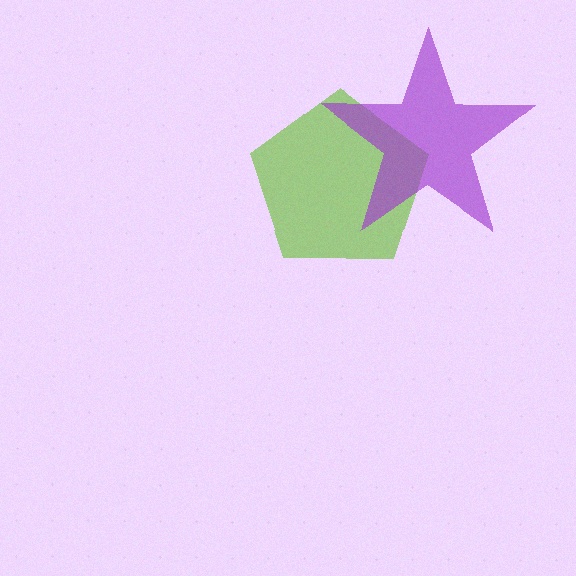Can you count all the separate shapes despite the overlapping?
Yes, there are 2 separate shapes.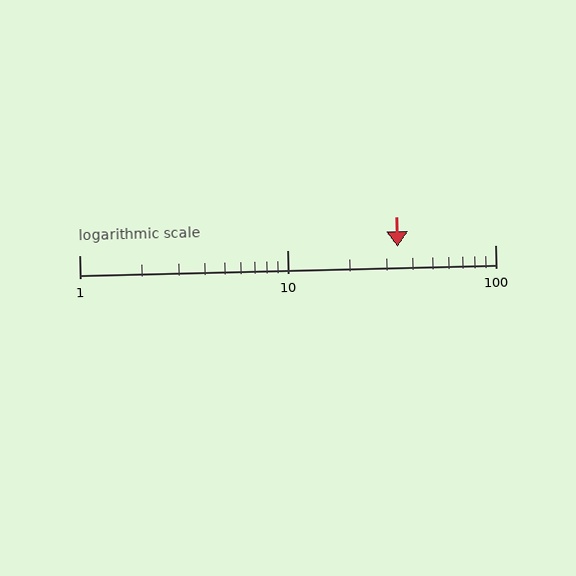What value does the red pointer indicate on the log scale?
The pointer indicates approximately 34.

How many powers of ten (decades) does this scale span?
The scale spans 2 decades, from 1 to 100.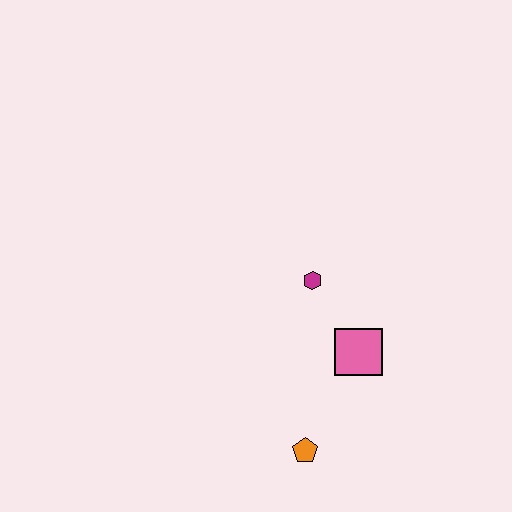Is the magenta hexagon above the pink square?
Yes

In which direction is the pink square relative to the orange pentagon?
The pink square is above the orange pentagon.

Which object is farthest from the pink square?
The orange pentagon is farthest from the pink square.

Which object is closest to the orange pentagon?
The pink square is closest to the orange pentagon.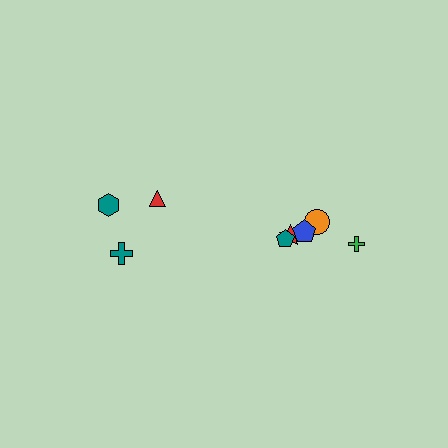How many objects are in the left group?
There are 3 objects.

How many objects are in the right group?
There are 5 objects.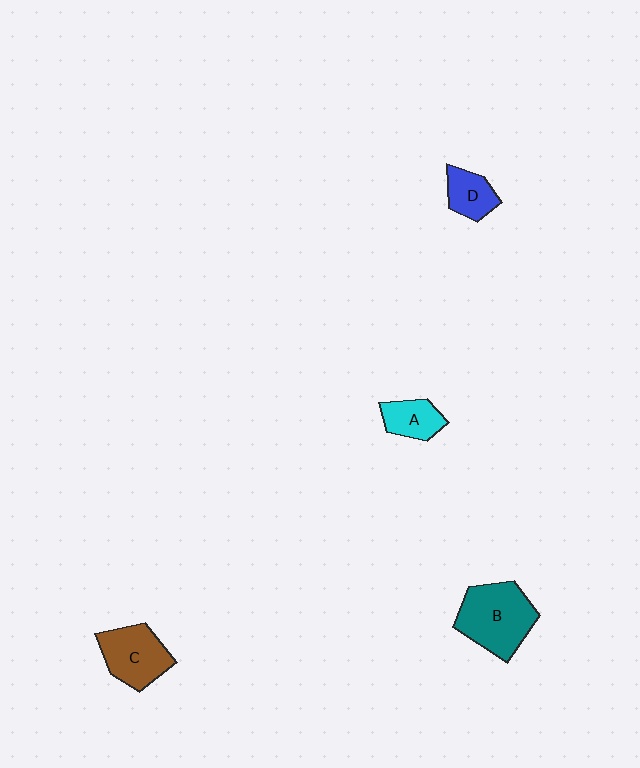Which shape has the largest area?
Shape B (teal).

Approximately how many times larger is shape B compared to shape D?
Approximately 2.2 times.